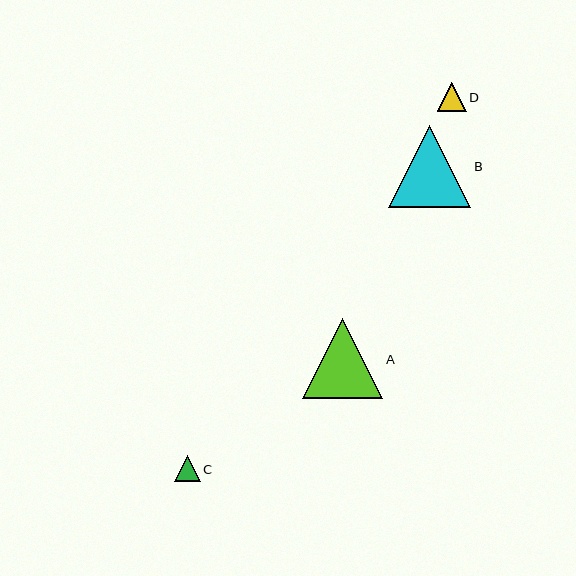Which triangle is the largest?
Triangle B is the largest with a size of approximately 82 pixels.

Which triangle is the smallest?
Triangle C is the smallest with a size of approximately 26 pixels.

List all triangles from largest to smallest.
From largest to smallest: B, A, D, C.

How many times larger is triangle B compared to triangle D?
Triangle B is approximately 2.9 times the size of triangle D.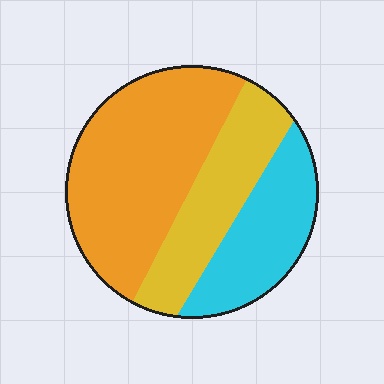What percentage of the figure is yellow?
Yellow takes up between a quarter and a half of the figure.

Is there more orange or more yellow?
Orange.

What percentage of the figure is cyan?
Cyan covers about 25% of the figure.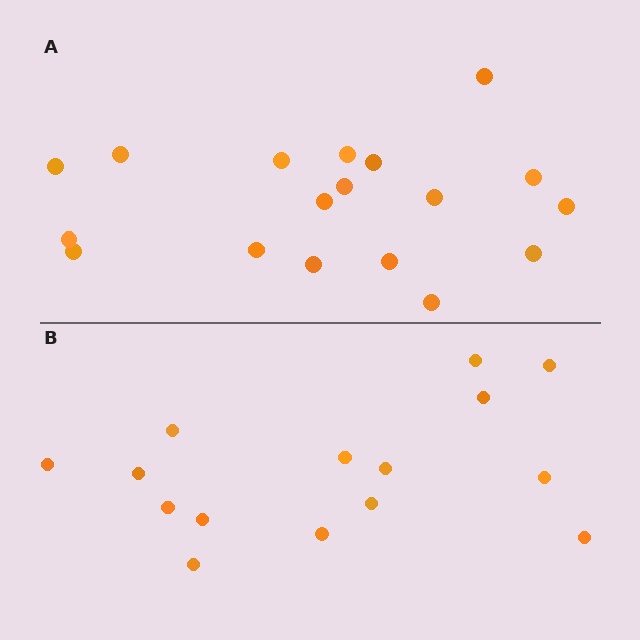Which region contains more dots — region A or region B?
Region A (the top region) has more dots.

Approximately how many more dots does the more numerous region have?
Region A has just a few more — roughly 2 or 3 more dots than region B.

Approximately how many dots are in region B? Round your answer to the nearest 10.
About 20 dots. (The exact count is 15, which rounds to 20.)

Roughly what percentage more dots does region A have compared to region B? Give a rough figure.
About 20% more.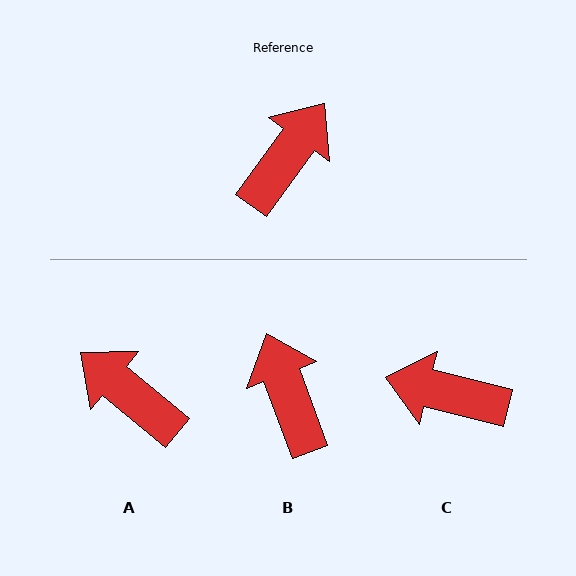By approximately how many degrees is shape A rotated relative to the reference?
Approximately 86 degrees counter-clockwise.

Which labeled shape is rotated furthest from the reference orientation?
C, about 112 degrees away.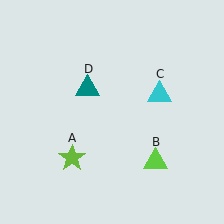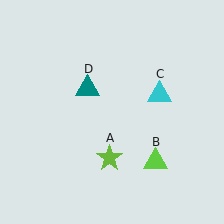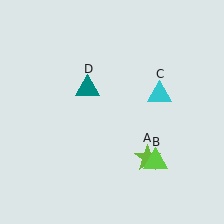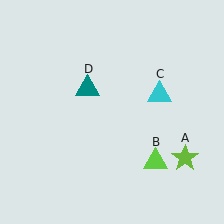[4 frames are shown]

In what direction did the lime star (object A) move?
The lime star (object A) moved right.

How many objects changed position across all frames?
1 object changed position: lime star (object A).